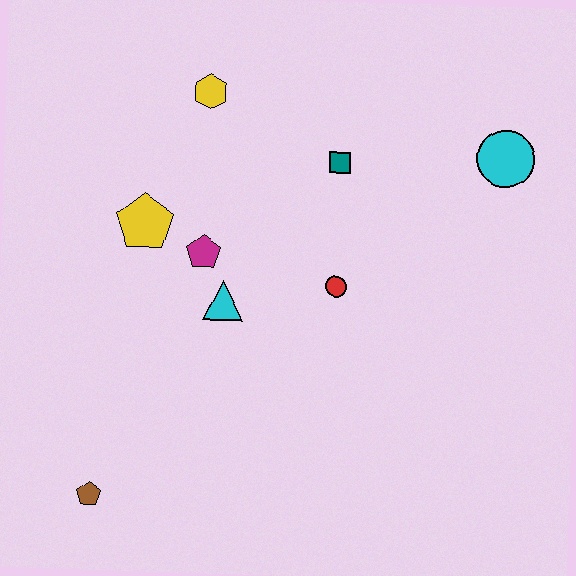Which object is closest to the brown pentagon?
The cyan triangle is closest to the brown pentagon.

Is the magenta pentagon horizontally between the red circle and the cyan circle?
No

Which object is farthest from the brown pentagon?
The cyan circle is farthest from the brown pentagon.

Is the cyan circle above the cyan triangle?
Yes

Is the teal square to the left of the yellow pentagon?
No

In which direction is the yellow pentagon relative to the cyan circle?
The yellow pentagon is to the left of the cyan circle.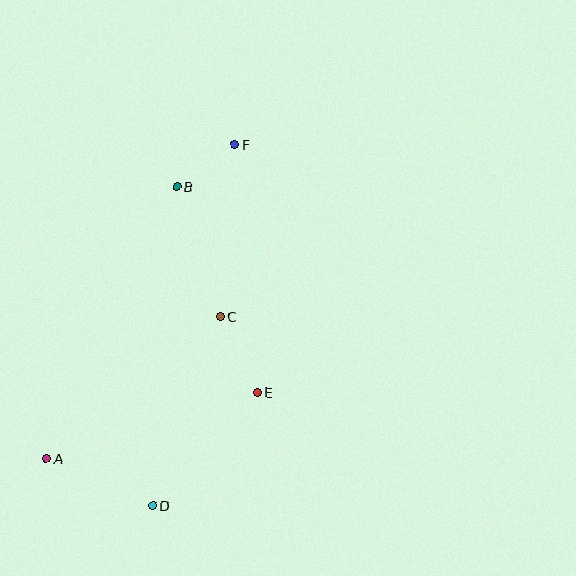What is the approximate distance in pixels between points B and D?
The distance between B and D is approximately 319 pixels.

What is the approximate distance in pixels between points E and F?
The distance between E and F is approximately 249 pixels.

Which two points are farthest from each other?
Points D and F are farthest from each other.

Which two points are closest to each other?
Points B and F are closest to each other.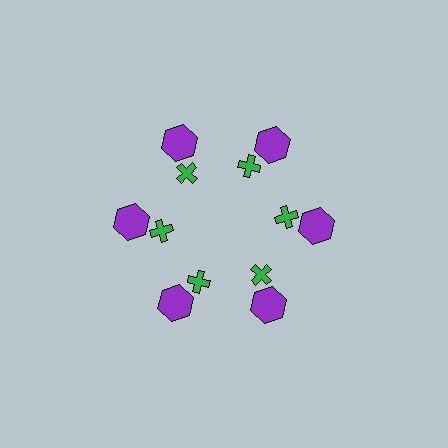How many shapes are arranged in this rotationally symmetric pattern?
There are 12 shapes, arranged in 6 groups of 2.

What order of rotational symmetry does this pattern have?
This pattern has 6-fold rotational symmetry.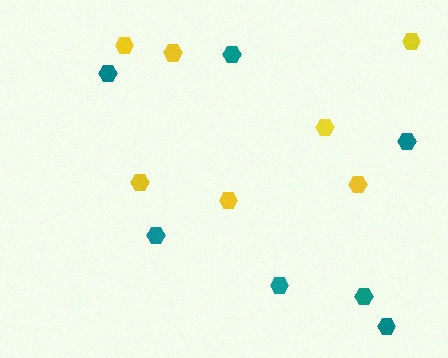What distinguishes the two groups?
There are 2 groups: one group of teal hexagons (7) and one group of yellow hexagons (7).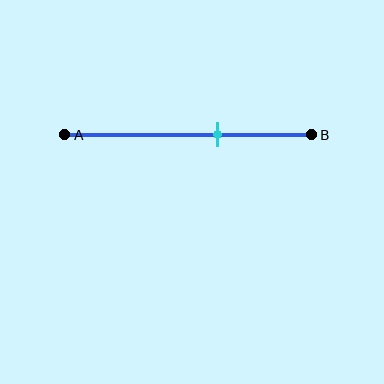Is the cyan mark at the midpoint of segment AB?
No, the mark is at about 60% from A, not at the 50% midpoint.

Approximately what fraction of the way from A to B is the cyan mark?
The cyan mark is approximately 60% of the way from A to B.